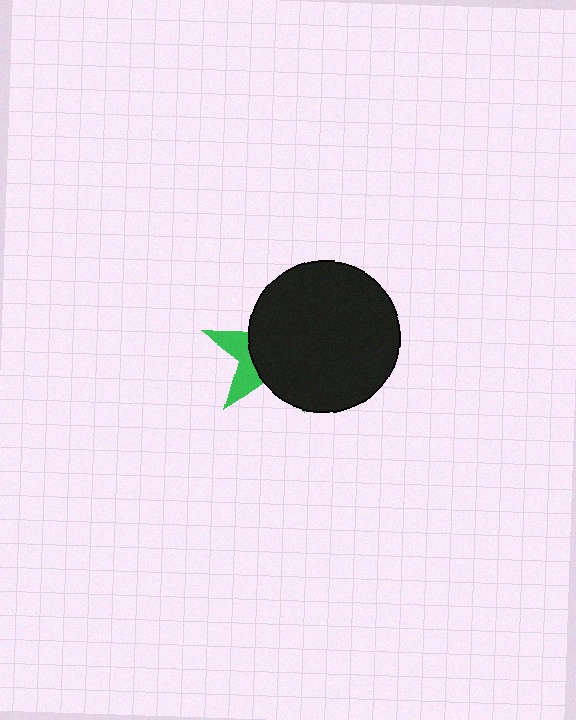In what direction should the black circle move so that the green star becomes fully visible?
The black circle should move right. That is the shortest direction to clear the overlap and leave the green star fully visible.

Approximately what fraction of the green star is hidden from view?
Roughly 69% of the green star is hidden behind the black circle.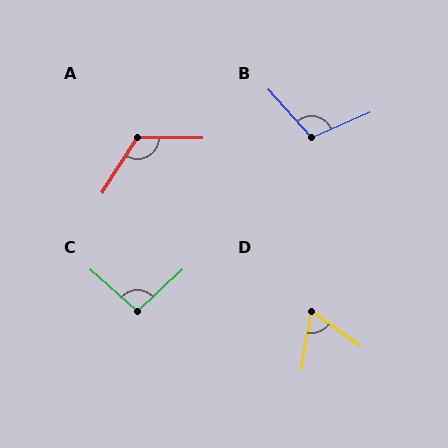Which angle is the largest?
A, at approximately 122 degrees.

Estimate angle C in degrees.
Approximately 96 degrees.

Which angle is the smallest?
D, at approximately 64 degrees.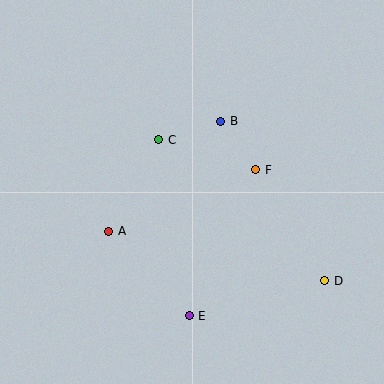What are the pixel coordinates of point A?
Point A is at (109, 231).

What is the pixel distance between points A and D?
The distance between A and D is 222 pixels.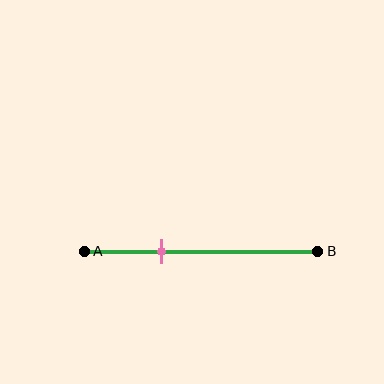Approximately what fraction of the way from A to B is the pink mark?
The pink mark is approximately 35% of the way from A to B.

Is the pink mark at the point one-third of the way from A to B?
Yes, the mark is approximately at the one-third point.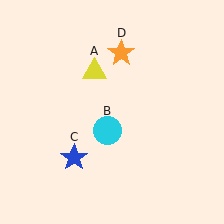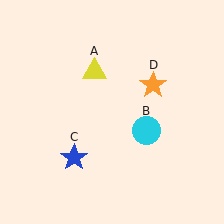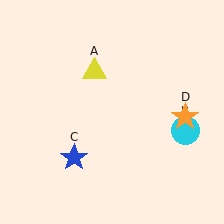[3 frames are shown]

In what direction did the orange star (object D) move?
The orange star (object D) moved down and to the right.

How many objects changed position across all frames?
2 objects changed position: cyan circle (object B), orange star (object D).